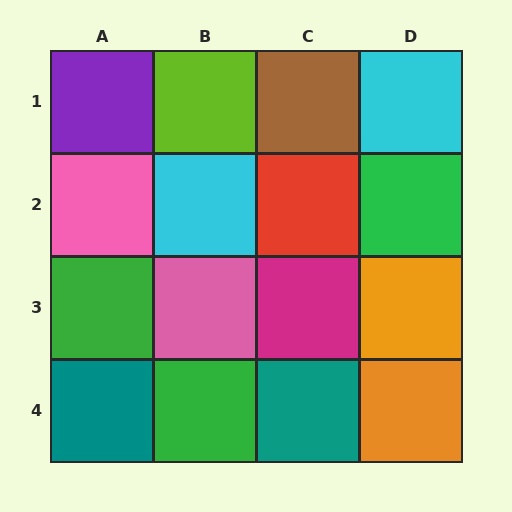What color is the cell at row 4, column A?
Teal.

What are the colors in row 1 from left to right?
Purple, lime, brown, cyan.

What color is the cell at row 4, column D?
Orange.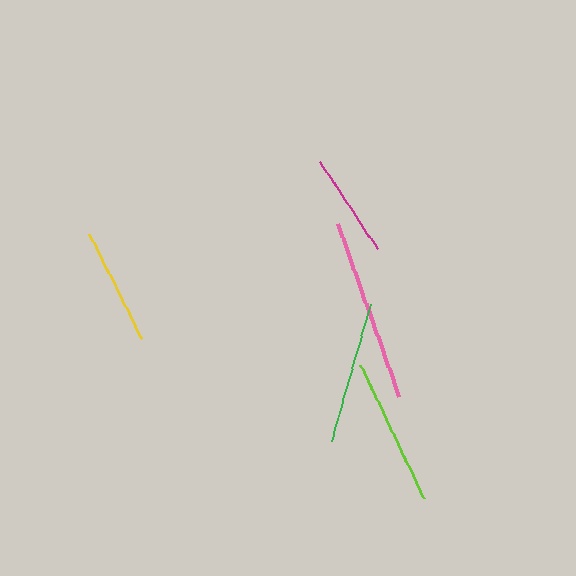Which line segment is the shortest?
The magenta line is the shortest at approximately 105 pixels.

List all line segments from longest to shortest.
From longest to shortest: pink, lime, green, yellow, magenta.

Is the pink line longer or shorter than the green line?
The pink line is longer than the green line.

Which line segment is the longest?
The pink line is the longest at approximately 182 pixels.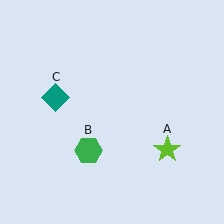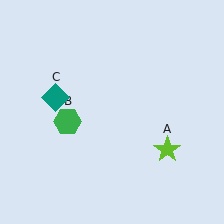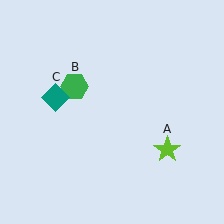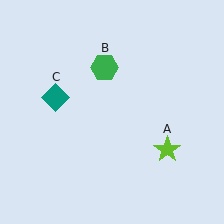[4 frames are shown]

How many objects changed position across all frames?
1 object changed position: green hexagon (object B).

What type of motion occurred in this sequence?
The green hexagon (object B) rotated clockwise around the center of the scene.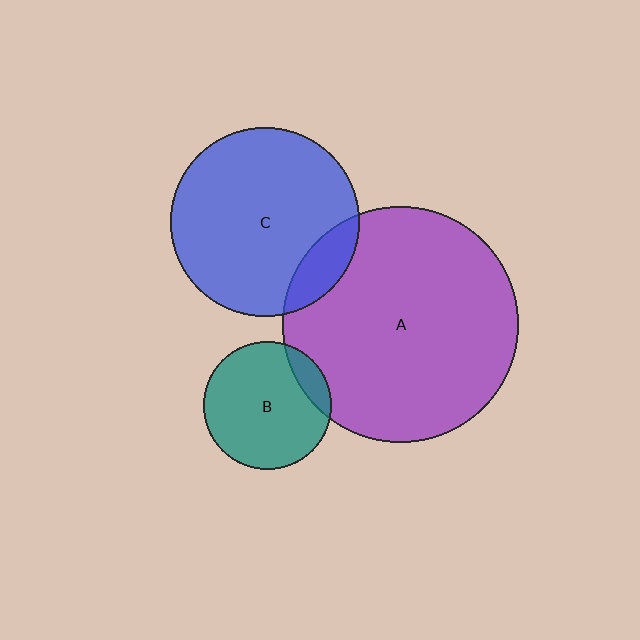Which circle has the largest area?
Circle A (purple).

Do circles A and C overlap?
Yes.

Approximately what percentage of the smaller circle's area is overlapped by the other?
Approximately 15%.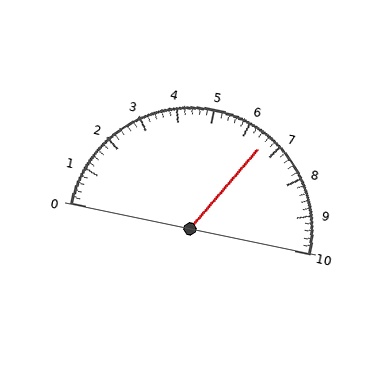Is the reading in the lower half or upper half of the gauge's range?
The reading is in the upper half of the range (0 to 10).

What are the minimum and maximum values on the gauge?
The gauge ranges from 0 to 10.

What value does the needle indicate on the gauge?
The needle indicates approximately 6.6.